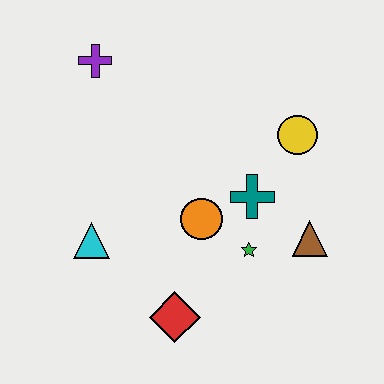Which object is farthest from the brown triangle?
The purple cross is farthest from the brown triangle.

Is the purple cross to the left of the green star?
Yes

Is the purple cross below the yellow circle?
No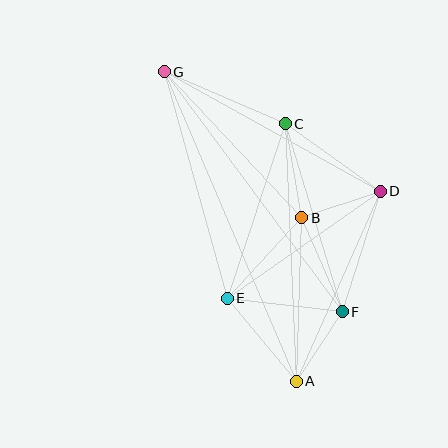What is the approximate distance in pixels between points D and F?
The distance between D and F is approximately 126 pixels.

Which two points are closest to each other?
Points B and D are closest to each other.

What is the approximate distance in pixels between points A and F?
The distance between A and F is approximately 83 pixels.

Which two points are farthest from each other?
Points A and G are farthest from each other.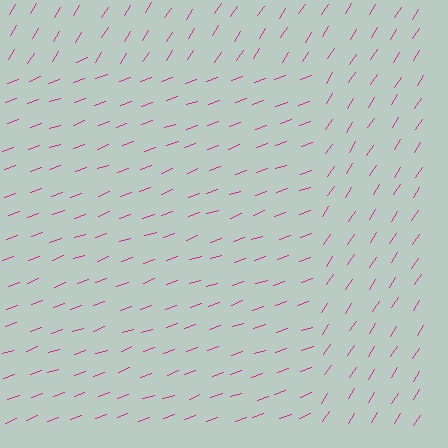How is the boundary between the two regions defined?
The boundary is defined purely by a change in line orientation (approximately 37 degrees difference). All lines are the same color and thickness.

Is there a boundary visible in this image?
Yes, there is a texture boundary formed by a change in line orientation.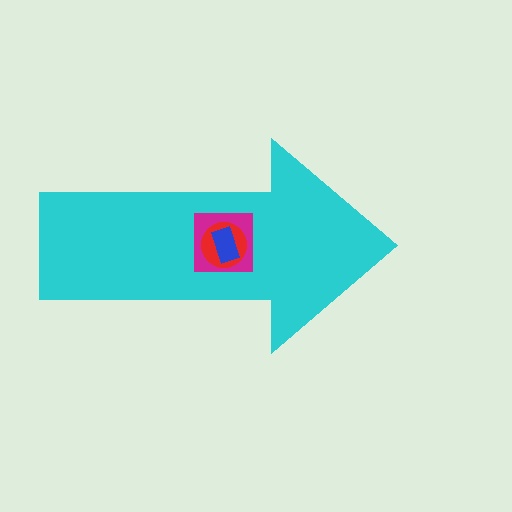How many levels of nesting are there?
4.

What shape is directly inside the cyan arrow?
The magenta square.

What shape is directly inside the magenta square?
The red circle.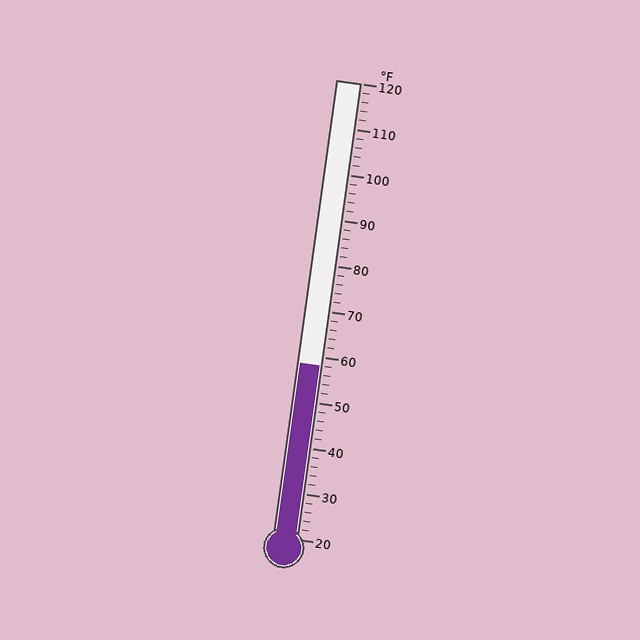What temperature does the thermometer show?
The thermometer shows approximately 58°F.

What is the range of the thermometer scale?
The thermometer scale ranges from 20°F to 120°F.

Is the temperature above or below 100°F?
The temperature is below 100°F.